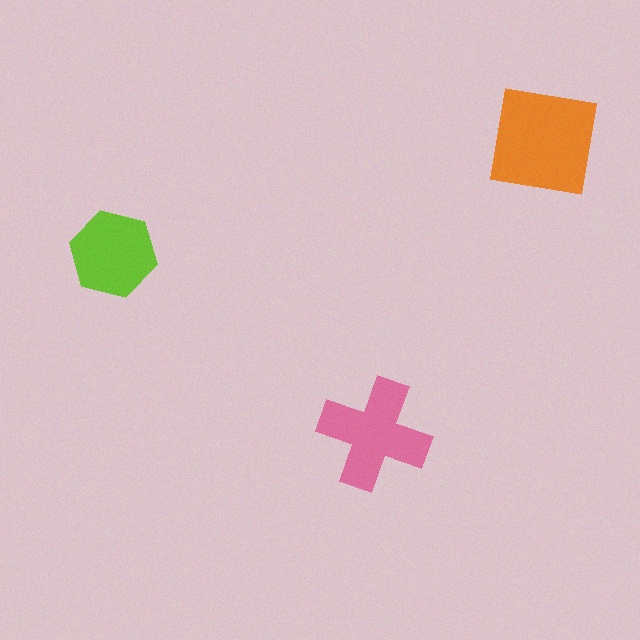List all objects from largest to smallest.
The orange square, the pink cross, the lime hexagon.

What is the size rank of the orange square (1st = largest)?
1st.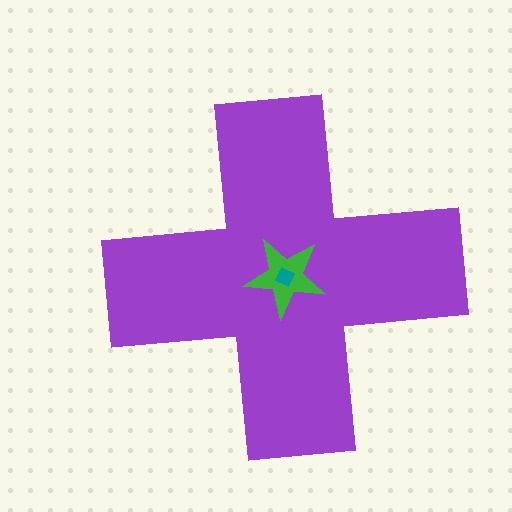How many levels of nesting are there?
3.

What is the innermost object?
The teal diamond.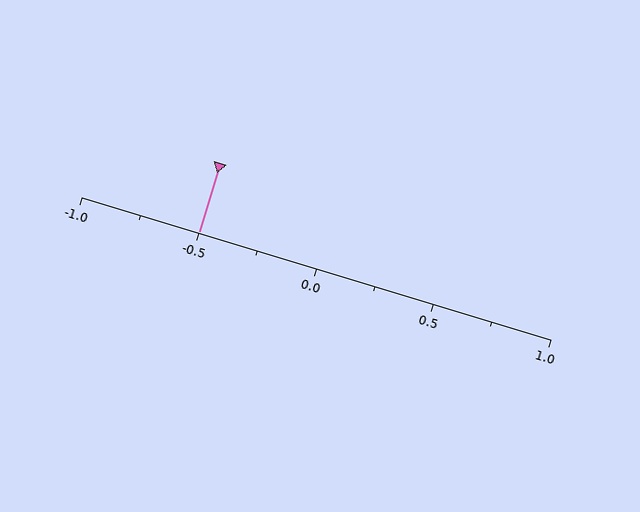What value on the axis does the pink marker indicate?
The marker indicates approximately -0.5.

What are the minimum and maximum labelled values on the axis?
The axis runs from -1.0 to 1.0.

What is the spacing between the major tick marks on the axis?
The major ticks are spaced 0.5 apart.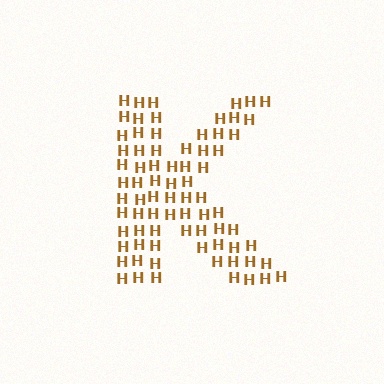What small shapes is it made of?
It is made of small letter H's.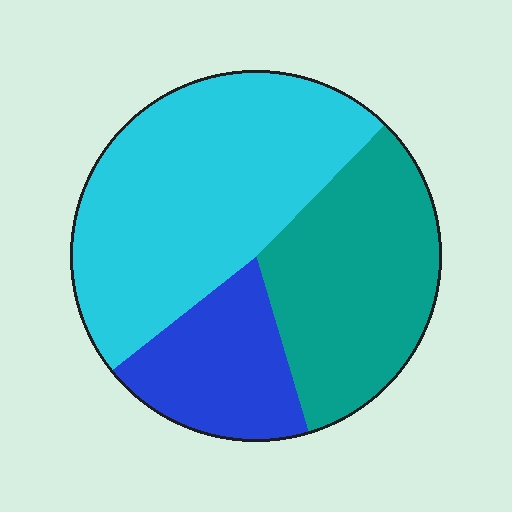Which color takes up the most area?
Cyan, at roughly 50%.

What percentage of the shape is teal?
Teal covers 33% of the shape.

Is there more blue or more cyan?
Cyan.